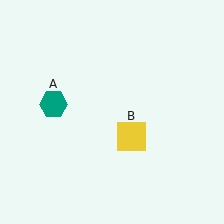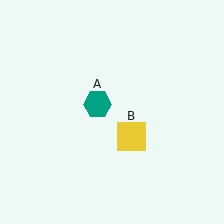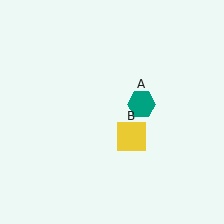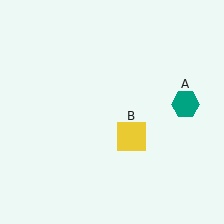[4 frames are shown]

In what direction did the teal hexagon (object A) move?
The teal hexagon (object A) moved right.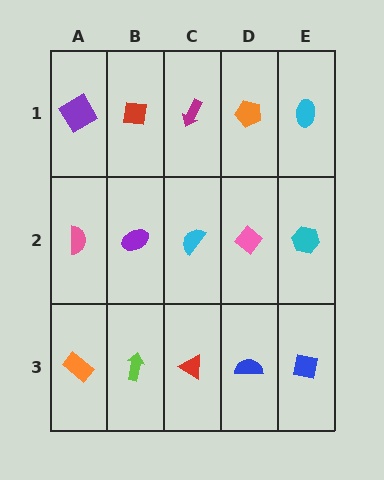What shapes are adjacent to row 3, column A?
A pink semicircle (row 2, column A), a lime arrow (row 3, column B).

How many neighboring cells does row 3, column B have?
3.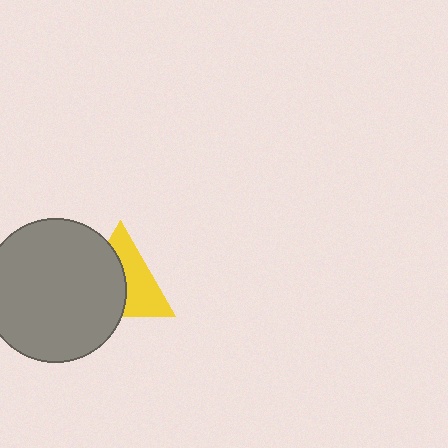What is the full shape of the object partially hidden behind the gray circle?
The partially hidden object is a yellow triangle.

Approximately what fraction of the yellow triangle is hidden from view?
Roughly 51% of the yellow triangle is hidden behind the gray circle.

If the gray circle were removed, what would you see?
You would see the complete yellow triangle.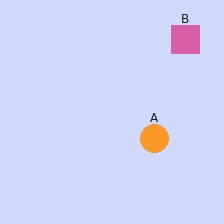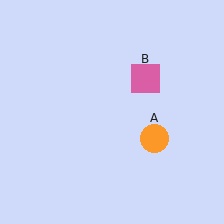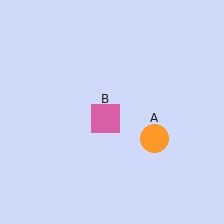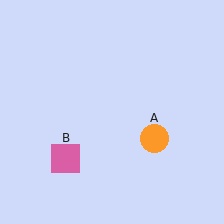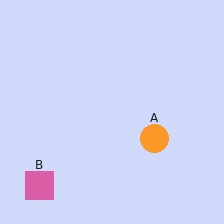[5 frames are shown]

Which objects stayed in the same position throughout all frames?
Orange circle (object A) remained stationary.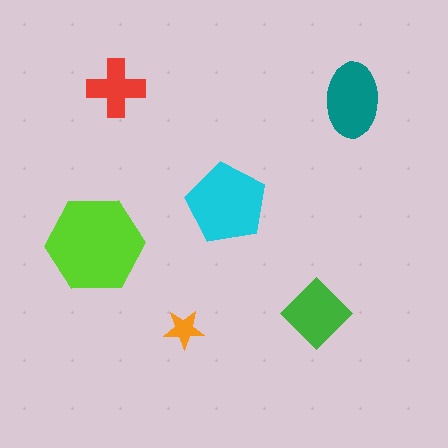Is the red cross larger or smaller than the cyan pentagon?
Smaller.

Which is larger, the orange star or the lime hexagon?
The lime hexagon.